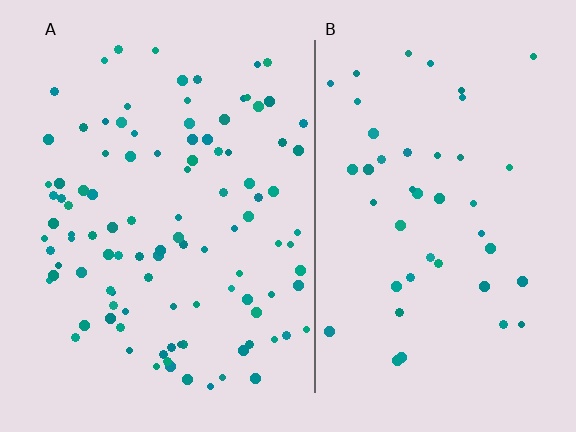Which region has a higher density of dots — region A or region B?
A (the left).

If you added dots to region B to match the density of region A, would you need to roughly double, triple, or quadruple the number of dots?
Approximately double.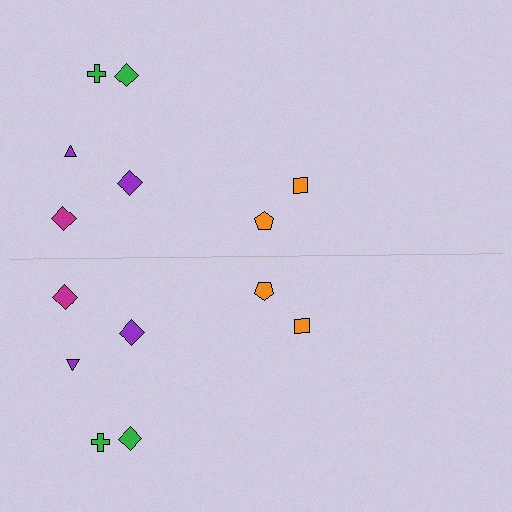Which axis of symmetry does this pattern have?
The pattern has a horizontal axis of symmetry running through the center of the image.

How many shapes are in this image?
There are 14 shapes in this image.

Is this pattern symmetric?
Yes, this pattern has bilateral (reflection) symmetry.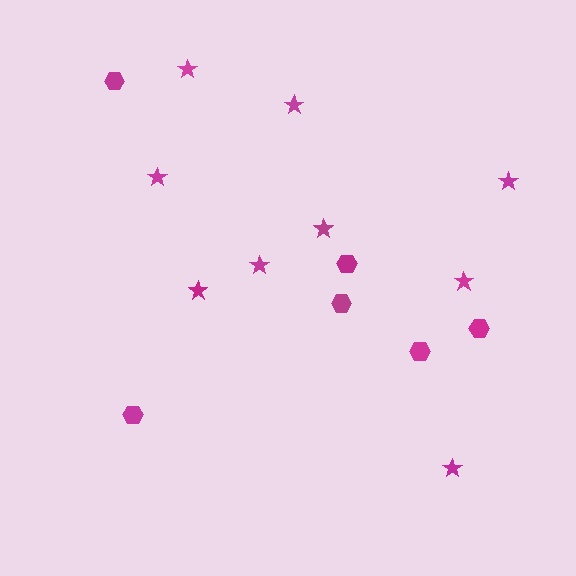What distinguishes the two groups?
There are 2 groups: one group of stars (9) and one group of hexagons (6).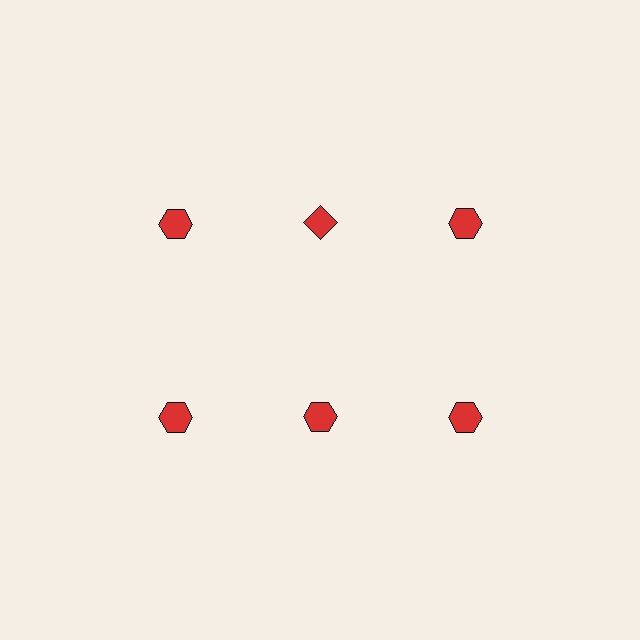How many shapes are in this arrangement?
There are 6 shapes arranged in a grid pattern.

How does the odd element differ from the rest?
It has a different shape: diamond instead of hexagon.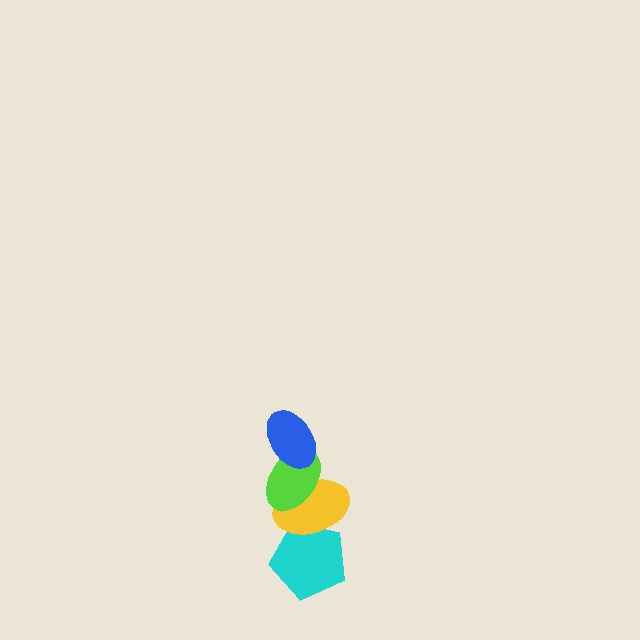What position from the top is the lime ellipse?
The lime ellipse is 2nd from the top.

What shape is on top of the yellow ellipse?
The lime ellipse is on top of the yellow ellipse.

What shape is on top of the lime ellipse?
The blue ellipse is on top of the lime ellipse.